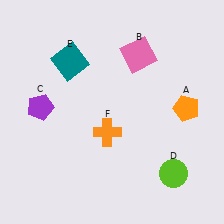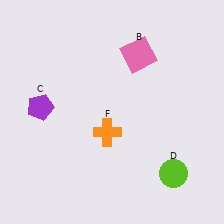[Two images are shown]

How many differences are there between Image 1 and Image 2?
There are 2 differences between the two images.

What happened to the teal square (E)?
The teal square (E) was removed in Image 2. It was in the top-left area of Image 1.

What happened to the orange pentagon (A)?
The orange pentagon (A) was removed in Image 2. It was in the top-right area of Image 1.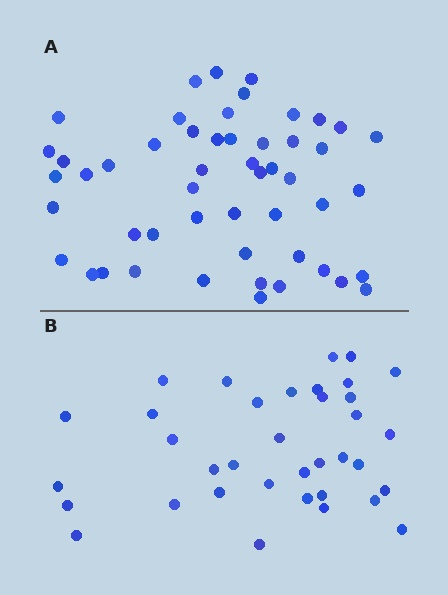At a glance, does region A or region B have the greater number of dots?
Region A (the top region) has more dots.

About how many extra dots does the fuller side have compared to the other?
Region A has approximately 15 more dots than region B.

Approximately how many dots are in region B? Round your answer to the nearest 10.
About 40 dots. (The exact count is 36, which rounds to 40.)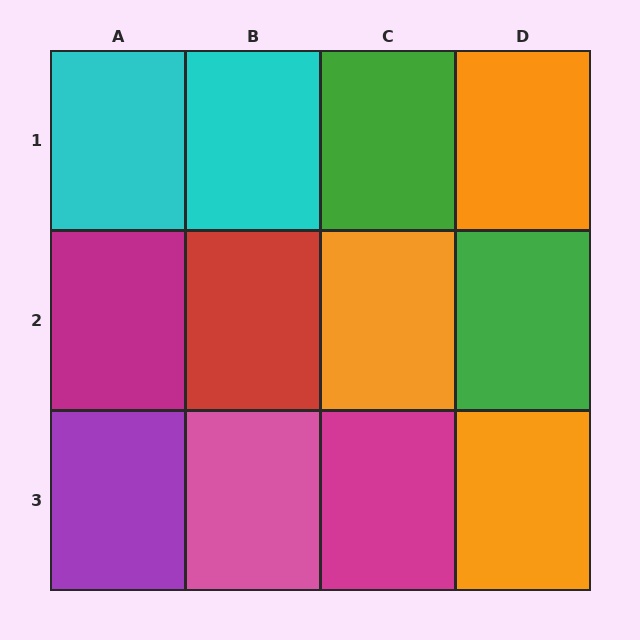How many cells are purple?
1 cell is purple.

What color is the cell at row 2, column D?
Green.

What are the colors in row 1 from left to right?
Cyan, cyan, green, orange.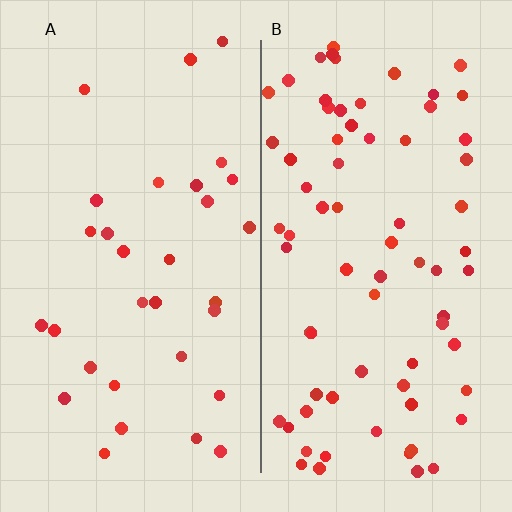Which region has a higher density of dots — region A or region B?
B (the right).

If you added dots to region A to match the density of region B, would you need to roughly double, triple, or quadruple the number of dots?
Approximately double.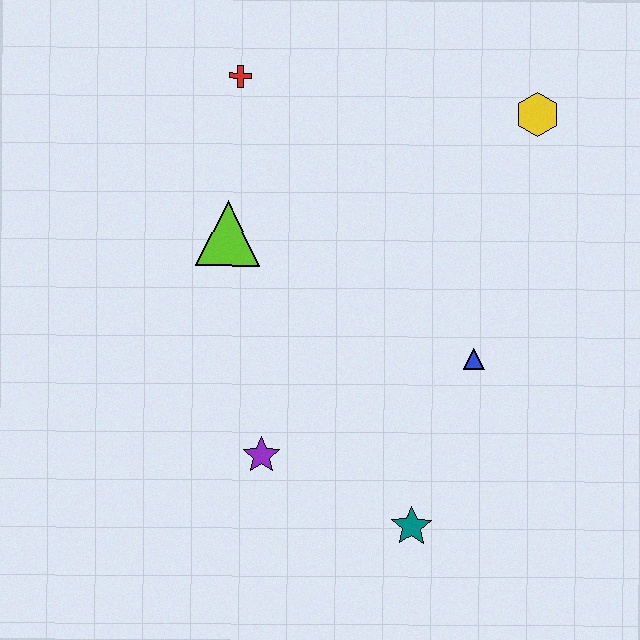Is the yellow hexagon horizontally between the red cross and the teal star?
No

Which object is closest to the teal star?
The purple star is closest to the teal star.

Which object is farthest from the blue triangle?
The red cross is farthest from the blue triangle.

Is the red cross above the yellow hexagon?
Yes